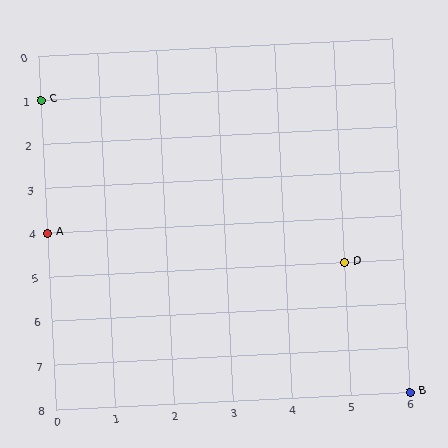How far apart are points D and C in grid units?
Points D and C are 5 columns and 4 rows apart (about 6.4 grid units diagonally).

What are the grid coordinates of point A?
Point A is at grid coordinates (0, 4).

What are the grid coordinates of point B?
Point B is at grid coordinates (6, 8).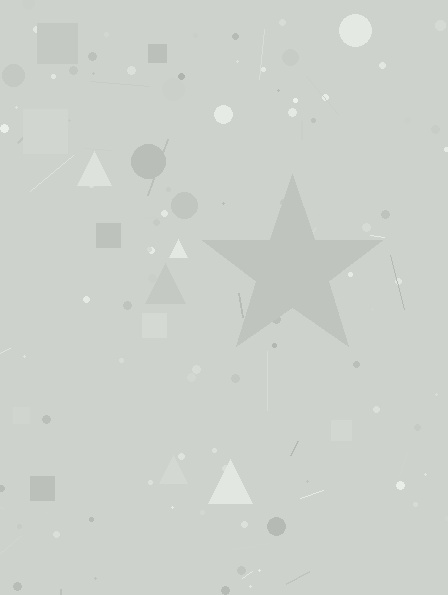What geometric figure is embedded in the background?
A star is embedded in the background.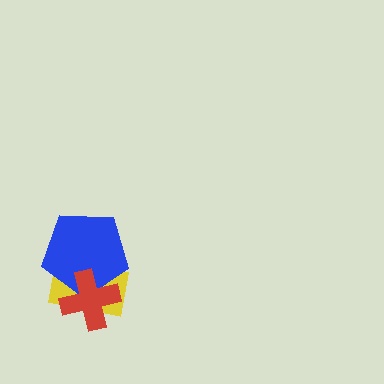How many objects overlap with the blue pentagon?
2 objects overlap with the blue pentagon.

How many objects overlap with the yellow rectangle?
2 objects overlap with the yellow rectangle.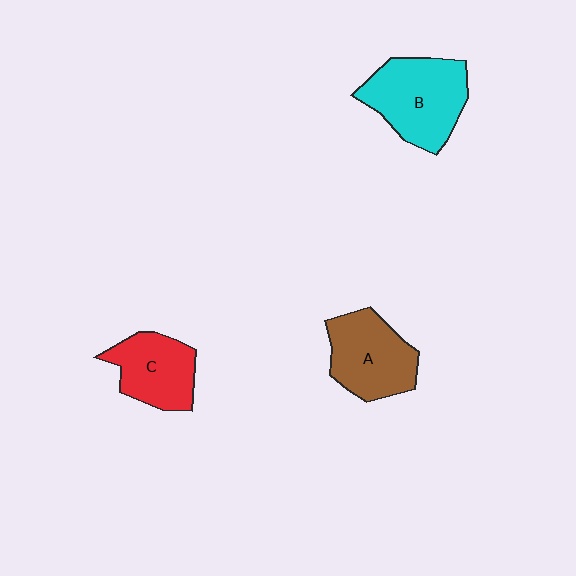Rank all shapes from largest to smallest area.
From largest to smallest: B (cyan), A (brown), C (red).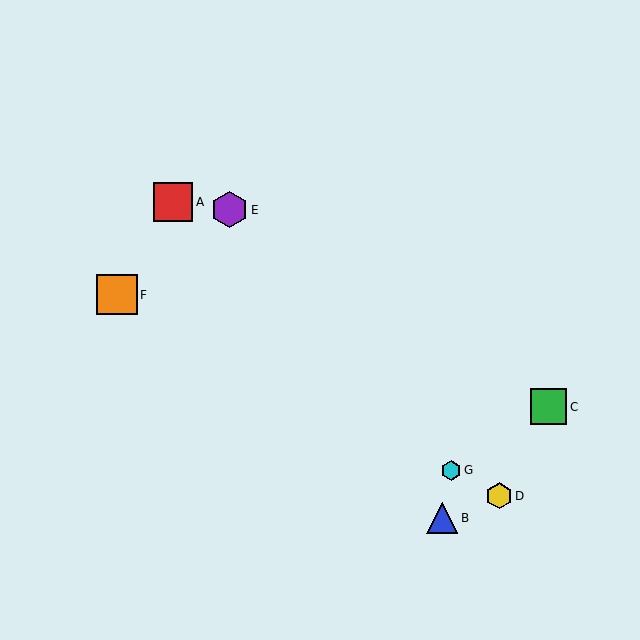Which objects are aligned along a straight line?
Objects D, F, G are aligned along a straight line.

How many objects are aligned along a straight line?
3 objects (D, F, G) are aligned along a straight line.